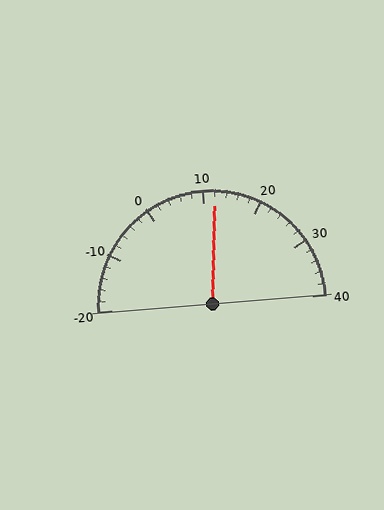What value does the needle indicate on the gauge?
The needle indicates approximately 12.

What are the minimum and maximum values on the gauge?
The gauge ranges from -20 to 40.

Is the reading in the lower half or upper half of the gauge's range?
The reading is in the upper half of the range (-20 to 40).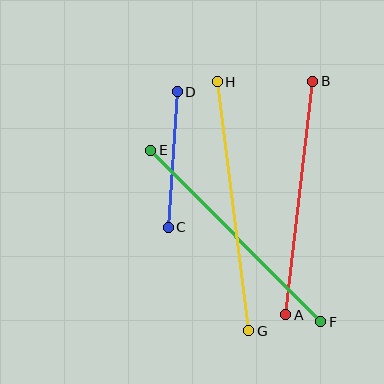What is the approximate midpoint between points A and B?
The midpoint is at approximately (299, 198) pixels.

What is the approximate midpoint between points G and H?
The midpoint is at approximately (233, 206) pixels.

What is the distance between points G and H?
The distance is approximately 251 pixels.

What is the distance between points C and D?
The distance is approximately 136 pixels.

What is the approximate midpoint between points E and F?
The midpoint is at approximately (236, 236) pixels.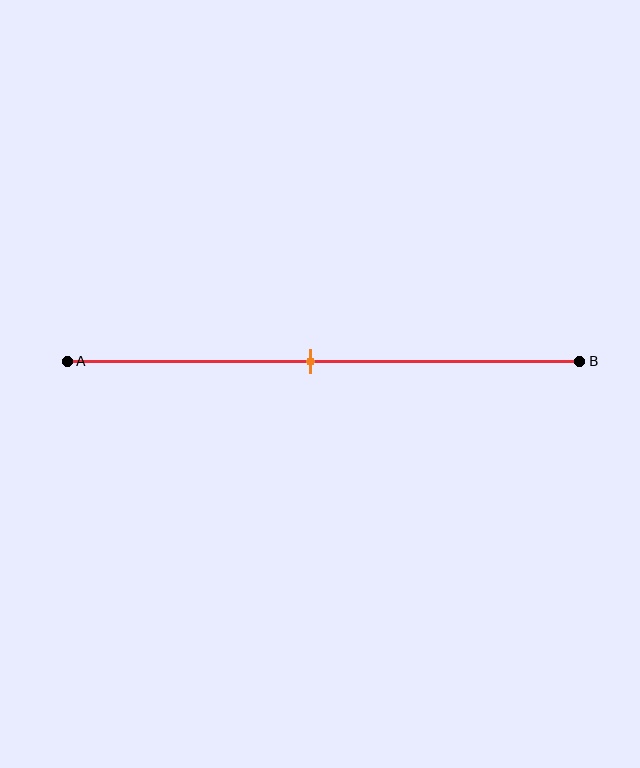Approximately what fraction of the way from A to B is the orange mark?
The orange mark is approximately 45% of the way from A to B.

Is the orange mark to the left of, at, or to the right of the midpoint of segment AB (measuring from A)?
The orange mark is approximately at the midpoint of segment AB.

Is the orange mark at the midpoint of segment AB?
Yes, the mark is approximately at the midpoint.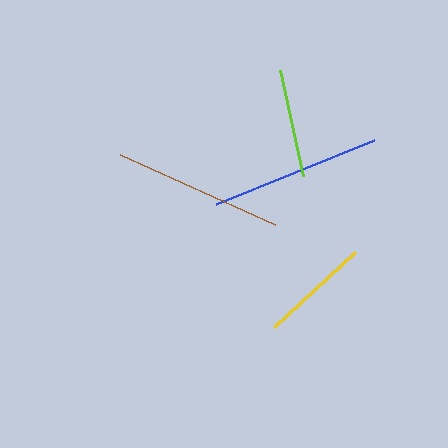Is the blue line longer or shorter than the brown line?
The blue line is longer than the brown line.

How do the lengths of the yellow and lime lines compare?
The yellow and lime lines are approximately the same length.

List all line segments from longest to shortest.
From longest to shortest: blue, brown, yellow, lime.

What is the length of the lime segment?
The lime segment is approximately 108 pixels long.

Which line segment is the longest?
The blue line is the longest at approximately 171 pixels.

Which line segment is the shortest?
The lime line is the shortest at approximately 108 pixels.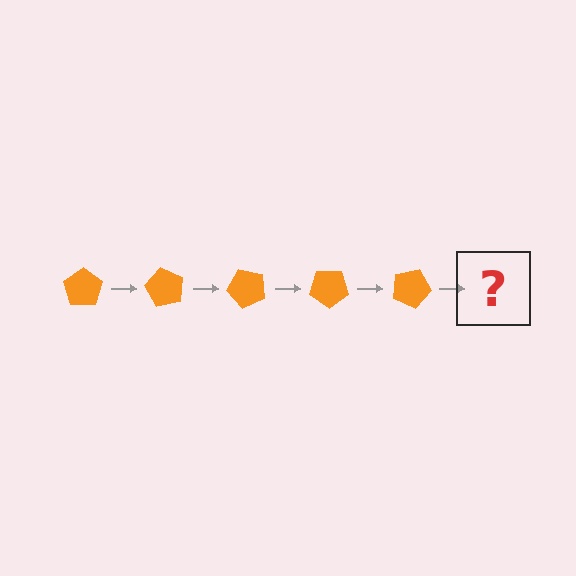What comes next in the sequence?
The next element should be an orange pentagon rotated 300 degrees.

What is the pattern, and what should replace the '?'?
The pattern is that the pentagon rotates 60 degrees each step. The '?' should be an orange pentagon rotated 300 degrees.